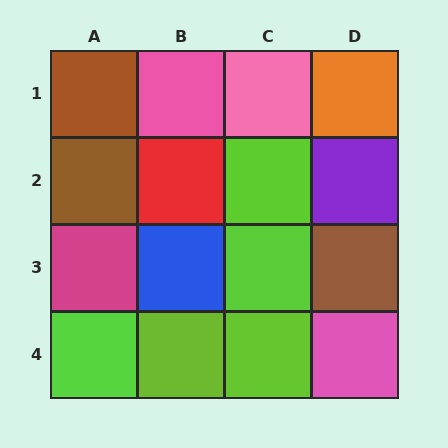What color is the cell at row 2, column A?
Brown.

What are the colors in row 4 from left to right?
Lime, lime, lime, pink.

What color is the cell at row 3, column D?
Brown.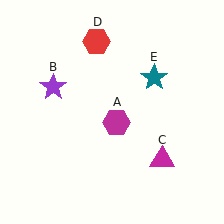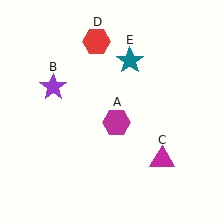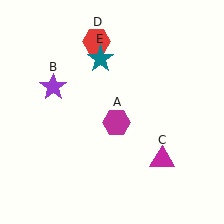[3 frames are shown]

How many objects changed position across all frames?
1 object changed position: teal star (object E).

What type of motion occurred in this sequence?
The teal star (object E) rotated counterclockwise around the center of the scene.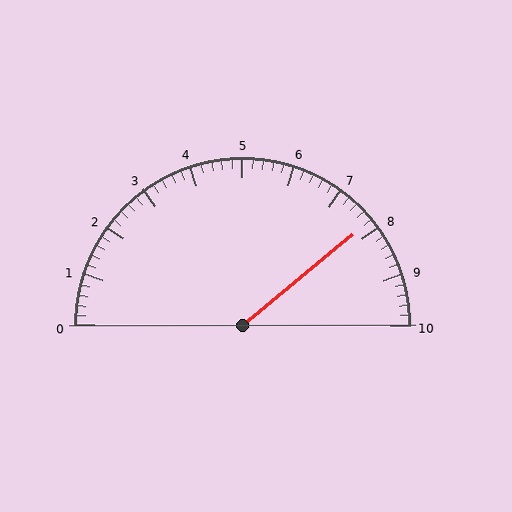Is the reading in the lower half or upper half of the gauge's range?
The reading is in the upper half of the range (0 to 10).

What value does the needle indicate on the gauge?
The needle indicates approximately 7.8.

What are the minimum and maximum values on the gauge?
The gauge ranges from 0 to 10.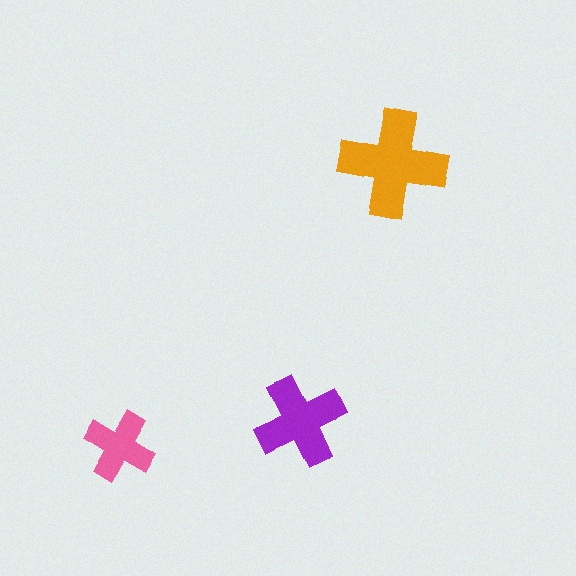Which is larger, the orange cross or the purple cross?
The orange one.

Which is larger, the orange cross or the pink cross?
The orange one.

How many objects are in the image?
There are 3 objects in the image.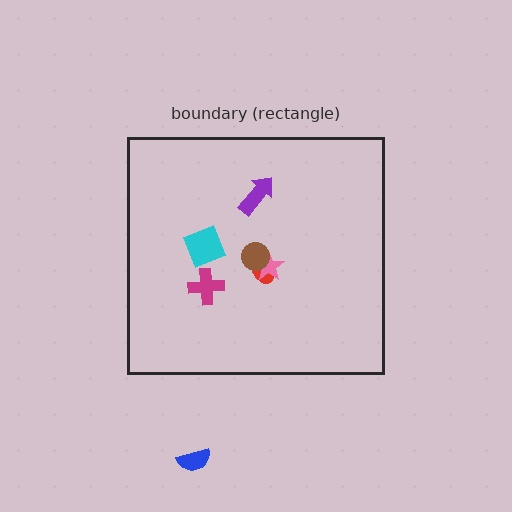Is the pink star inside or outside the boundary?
Inside.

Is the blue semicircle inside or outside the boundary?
Outside.